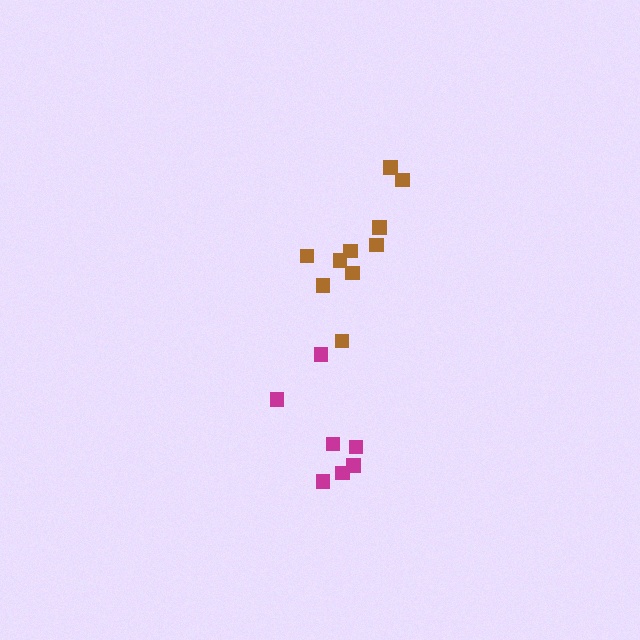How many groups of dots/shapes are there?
There are 2 groups.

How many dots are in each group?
Group 1: 7 dots, Group 2: 10 dots (17 total).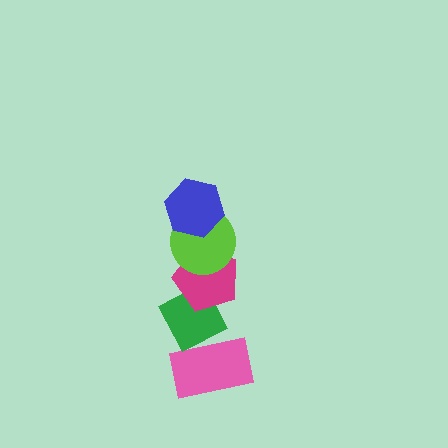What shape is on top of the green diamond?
The magenta pentagon is on top of the green diamond.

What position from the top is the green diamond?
The green diamond is 4th from the top.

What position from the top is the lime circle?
The lime circle is 2nd from the top.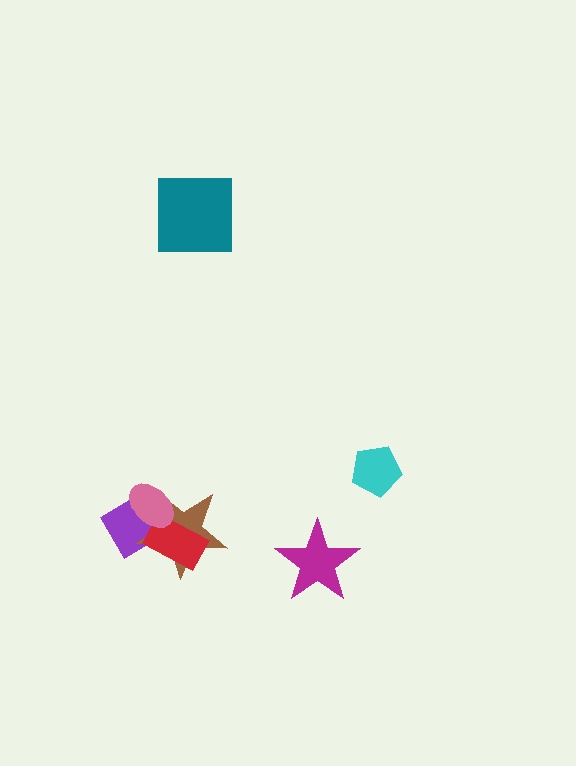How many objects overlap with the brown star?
3 objects overlap with the brown star.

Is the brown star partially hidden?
Yes, it is partially covered by another shape.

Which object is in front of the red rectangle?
The pink ellipse is in front of the red rectangle.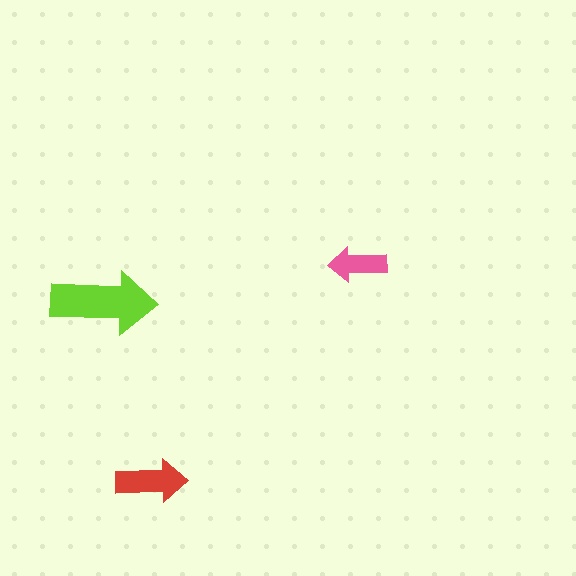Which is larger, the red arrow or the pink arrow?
The red one.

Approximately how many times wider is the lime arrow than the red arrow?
About 1.5 times wider.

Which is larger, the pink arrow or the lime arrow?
The lime one.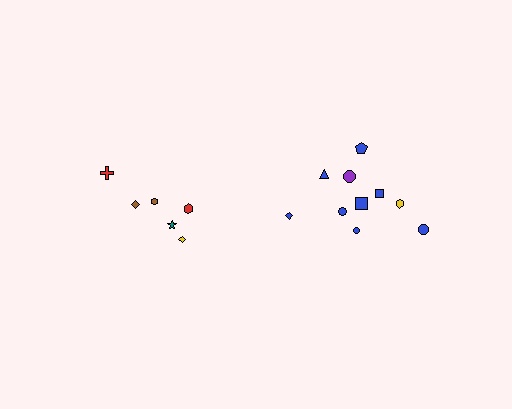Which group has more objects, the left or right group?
The right group.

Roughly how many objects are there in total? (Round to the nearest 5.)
Roughly 15 objects in total.